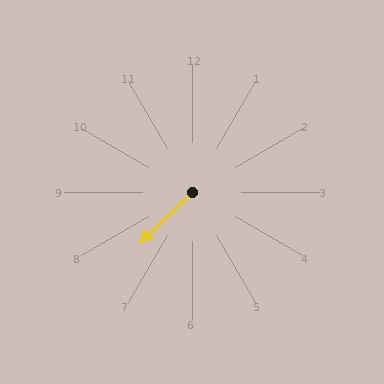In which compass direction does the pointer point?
Southwest.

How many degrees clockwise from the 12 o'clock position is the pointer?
Approximately 226 degrees.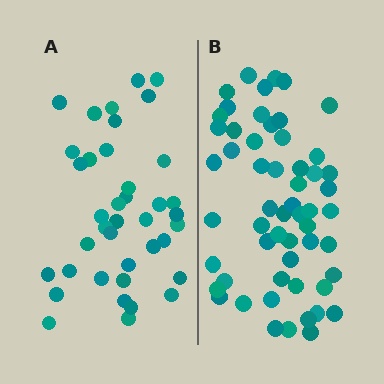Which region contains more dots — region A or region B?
Region B (the right region) has more dots.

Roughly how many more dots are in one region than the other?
Region B has approximately 15 more dots than region A.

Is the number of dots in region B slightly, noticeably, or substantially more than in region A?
Region B has noticeably more, but not dramatically so. The ratio is roughly 1.4 to 1.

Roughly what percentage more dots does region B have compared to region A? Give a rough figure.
About 45% more.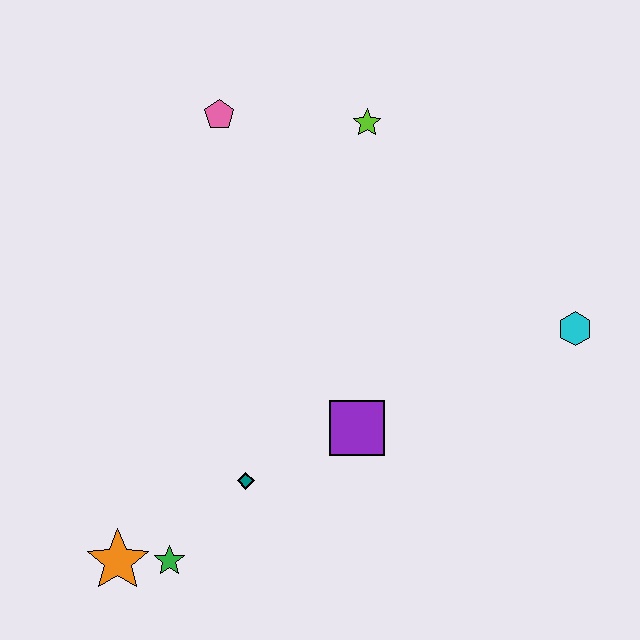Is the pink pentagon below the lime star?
No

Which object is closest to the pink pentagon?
The lime star is closest to the pink pentagon.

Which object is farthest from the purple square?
The pink pentagon is farthest from the purple square.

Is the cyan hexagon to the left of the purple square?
No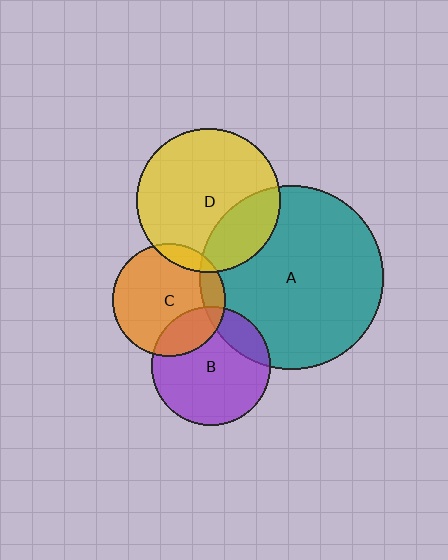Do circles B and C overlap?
Yes.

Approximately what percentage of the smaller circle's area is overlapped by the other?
Approximately 20%.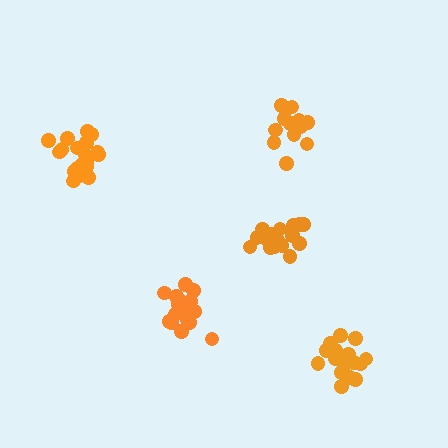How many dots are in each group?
Group 1: 19 dots, Group 2: 15 dots, Group 3: 20 dots, Group 4: 20 dots, Group 5: 19 dots (93 total).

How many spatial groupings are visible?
There are 5 spatial groupings.